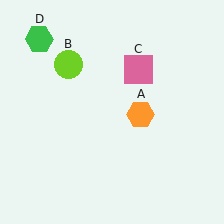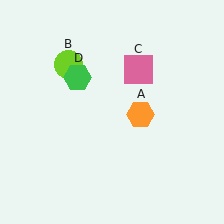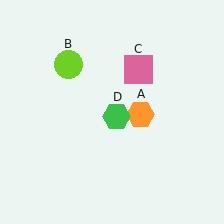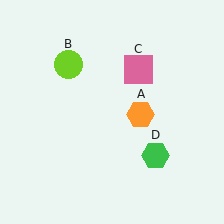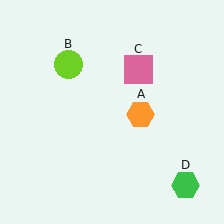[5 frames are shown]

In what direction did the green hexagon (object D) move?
The green hexagon (object D) moved down and to the right.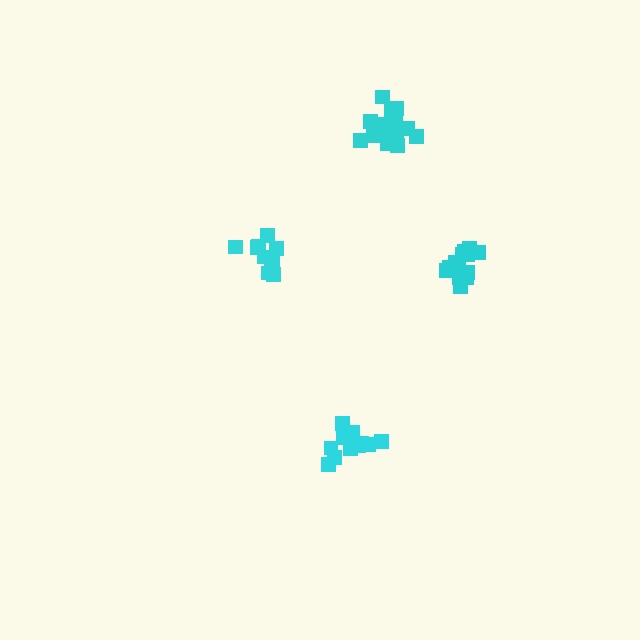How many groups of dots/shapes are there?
There are 4 groups.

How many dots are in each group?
Group 1: 10 dots, Group 2: 15 dots, Group 3: 14 dots, Group 4: 14 dots (53 total).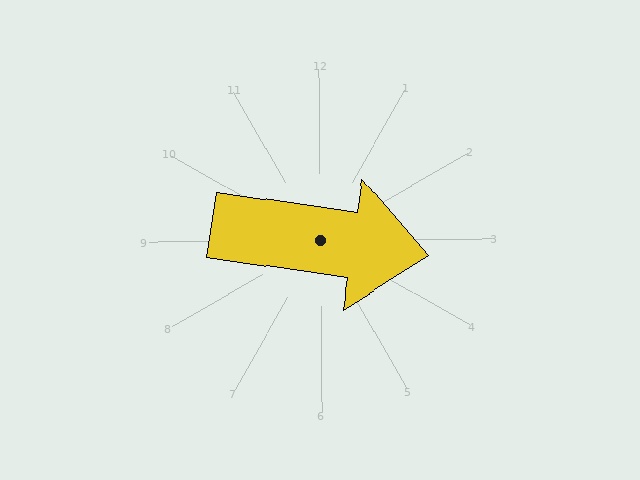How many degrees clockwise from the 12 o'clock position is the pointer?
Approximately 99 degrees.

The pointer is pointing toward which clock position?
Roughly 3 o'clock.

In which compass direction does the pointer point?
East.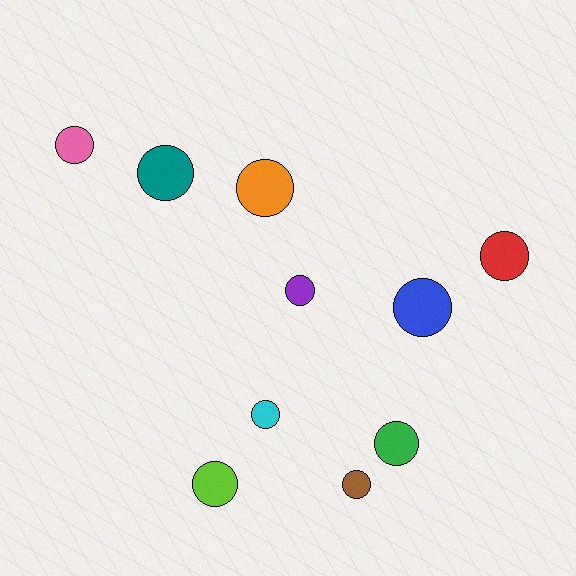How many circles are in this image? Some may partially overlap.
There are 10 circles.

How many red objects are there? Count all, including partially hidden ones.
There is 1 red object.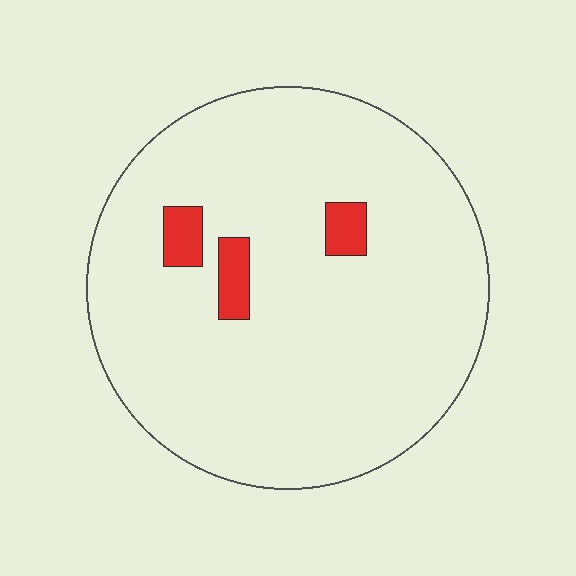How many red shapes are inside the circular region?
3.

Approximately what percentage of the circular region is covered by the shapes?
Approximately 5%.